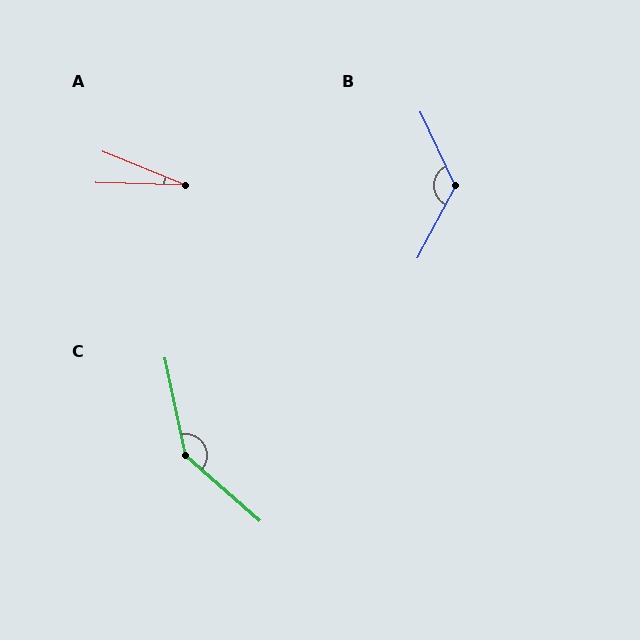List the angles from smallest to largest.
A (21°), B (127°), C (143°).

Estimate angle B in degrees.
Approximately 127 degrees.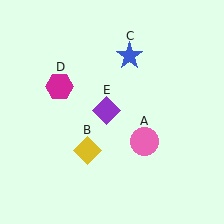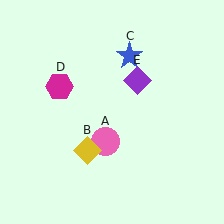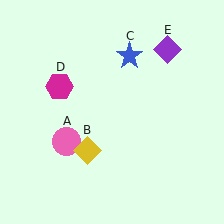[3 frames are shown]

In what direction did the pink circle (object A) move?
The pink circle (object A) moved left.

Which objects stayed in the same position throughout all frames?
Yellow diamond (object B) and blue star (object C) and magenta hexagon (object D) remained stationary.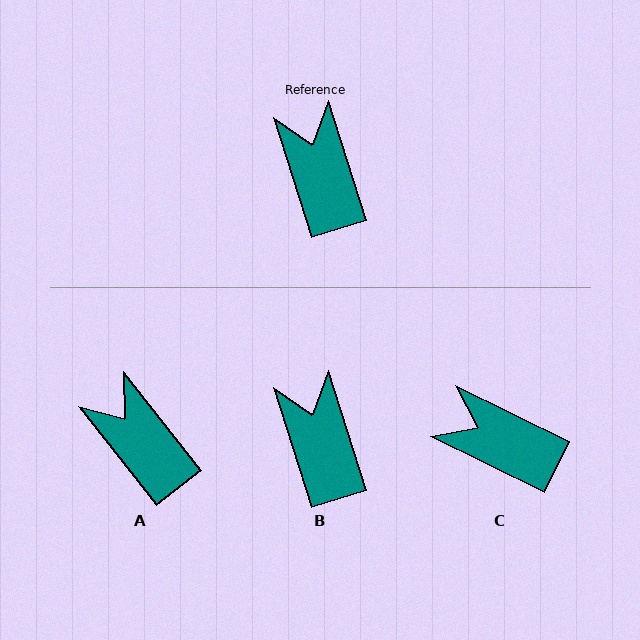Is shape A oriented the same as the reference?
No, it is off by about 21 degrees.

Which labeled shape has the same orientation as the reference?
B.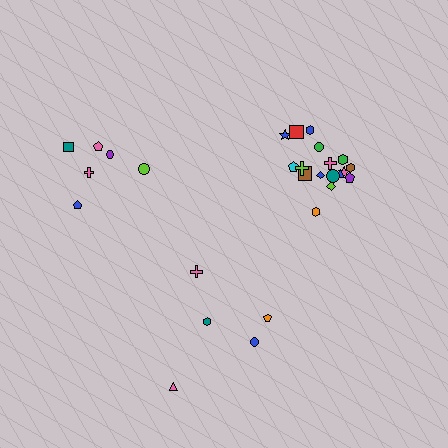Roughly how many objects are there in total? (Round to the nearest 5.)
Roughly 30 objects in total.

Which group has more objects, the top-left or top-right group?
The top-right group.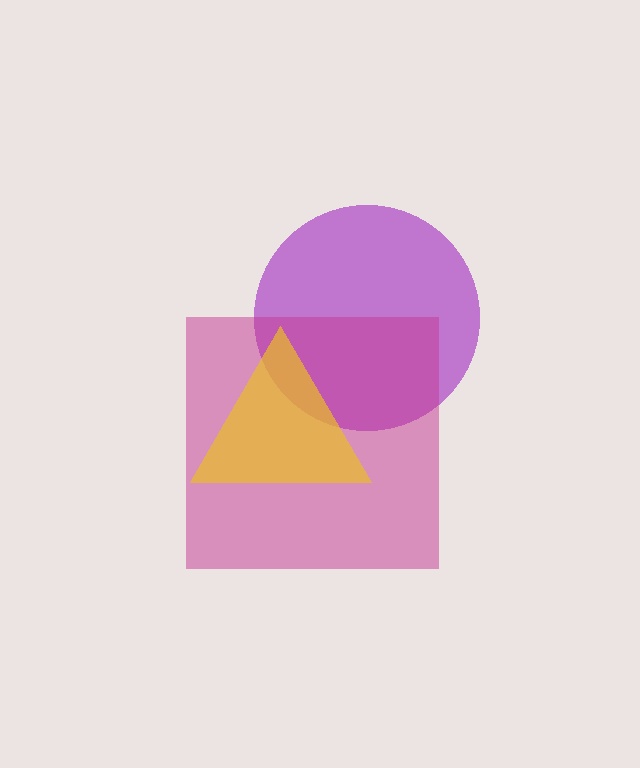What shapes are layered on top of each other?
The layered shapes are: a purple circle, a magenta square, a yellow triangle.